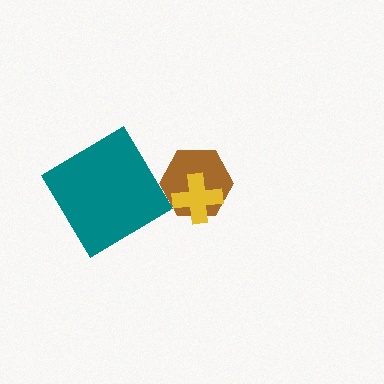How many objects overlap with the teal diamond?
0 objects overlap with the teal diamond.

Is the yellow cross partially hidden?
No, no other shape covers it.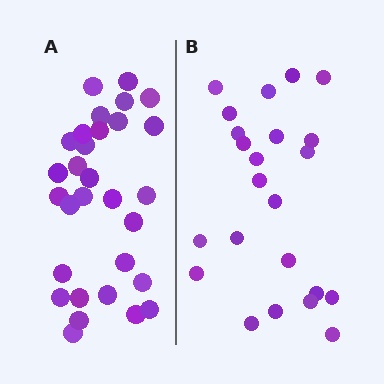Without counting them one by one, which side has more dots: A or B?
Region A (the left region) has more dots.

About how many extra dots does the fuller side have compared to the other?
Region A has roughly 8 or so more dots than region B.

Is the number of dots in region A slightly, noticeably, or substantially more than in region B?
Region A has noticeably more, but not dramatically so. The ratio is roughly 1.3 to 1.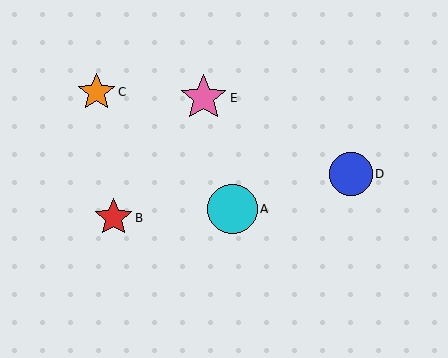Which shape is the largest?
The cyan circle (labeled A) is the largest.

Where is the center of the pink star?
The center of the pink star is at (203, 98).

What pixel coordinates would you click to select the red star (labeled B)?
Click at (113, 218) to select the red star B.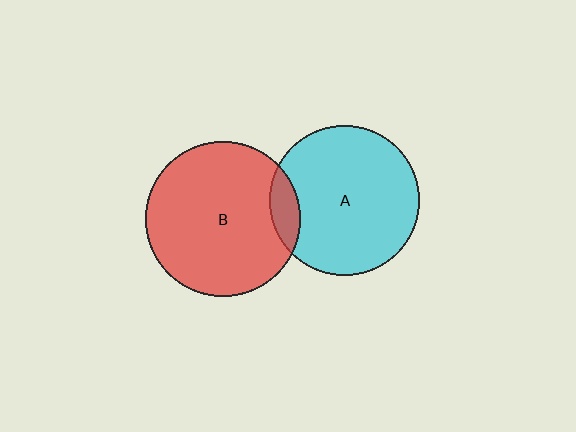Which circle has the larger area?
Circle B (red).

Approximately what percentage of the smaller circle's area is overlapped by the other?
Approximately 10%.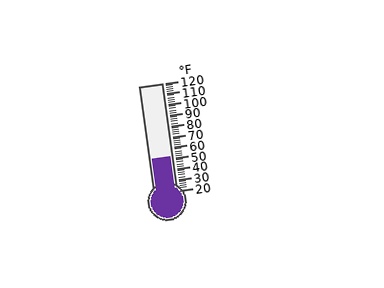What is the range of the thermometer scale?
The thermometer scale ranges from 20°F to 120°F.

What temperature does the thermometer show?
The thermometer shows approximately 52°F.